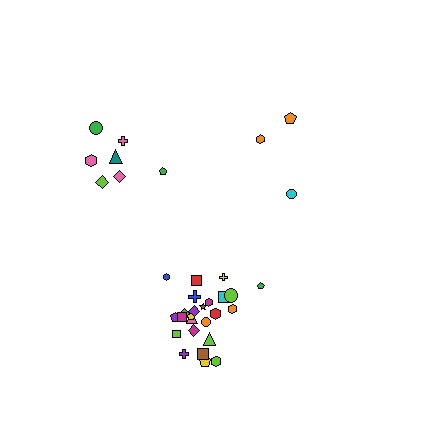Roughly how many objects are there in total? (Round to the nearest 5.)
Roughly 35 objects in total.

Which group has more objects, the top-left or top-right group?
The top-left group.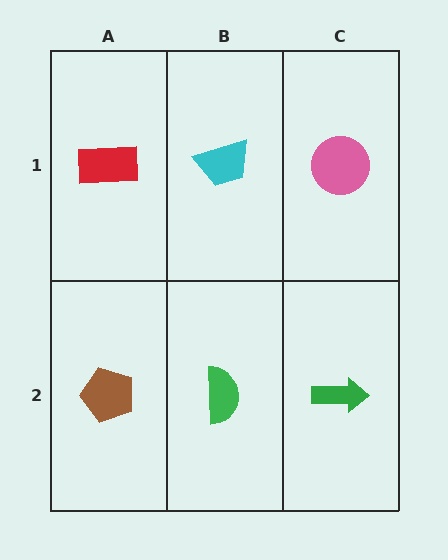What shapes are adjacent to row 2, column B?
A cyan trapezoid (row 1, column B), a brown pentagon (row 2, column A), a green arrow (row 2, column C).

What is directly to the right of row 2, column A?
A green semicircle.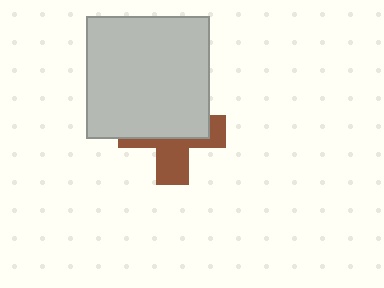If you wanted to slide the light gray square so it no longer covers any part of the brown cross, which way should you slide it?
Slide it up — that is the most direct way to separate the two shapes.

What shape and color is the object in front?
The object in front is a light gray square.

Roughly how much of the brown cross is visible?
A small part of it is visible (roughly 42%).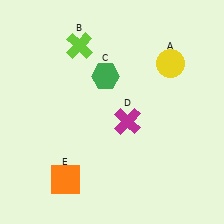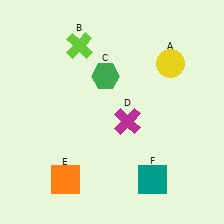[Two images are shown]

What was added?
A teal square (F) was added in Image 2.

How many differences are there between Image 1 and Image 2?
There is 1 difference between the two images.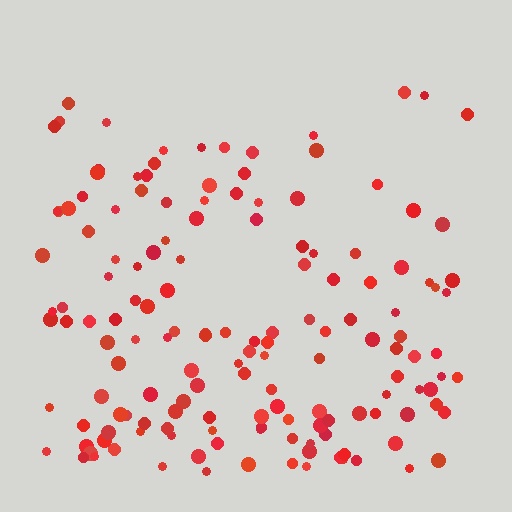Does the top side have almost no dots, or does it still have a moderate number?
Still a moderate number, just noticeably fewer than the bottom.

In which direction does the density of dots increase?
From top to bottom, with the bottom side densest.